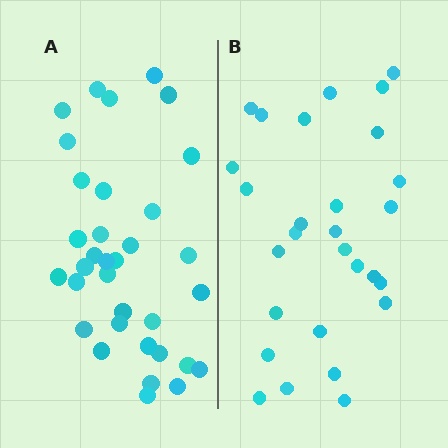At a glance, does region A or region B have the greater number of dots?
Region A (the left region) has more dots.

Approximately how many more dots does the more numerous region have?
Region A has about 6 more dots than region B.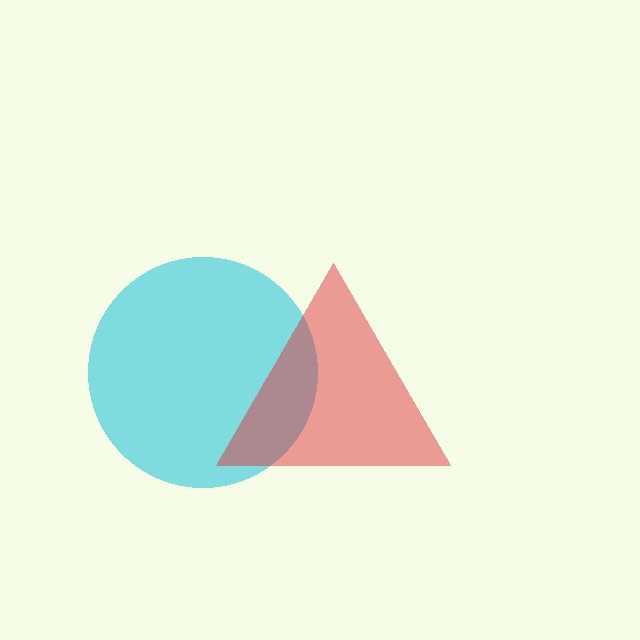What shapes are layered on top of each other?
The layered shapes are: a cyan circle, a red triangle.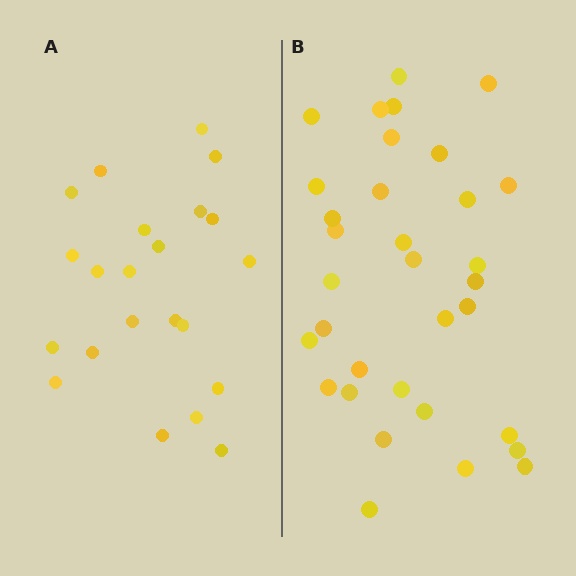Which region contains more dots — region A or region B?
Region B (the right region) has more dots.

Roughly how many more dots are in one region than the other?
Region B has roughly 12 or so more dots than region A.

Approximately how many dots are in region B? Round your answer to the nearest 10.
About 30 dots. (The exact count is 33, which rounds to 30.)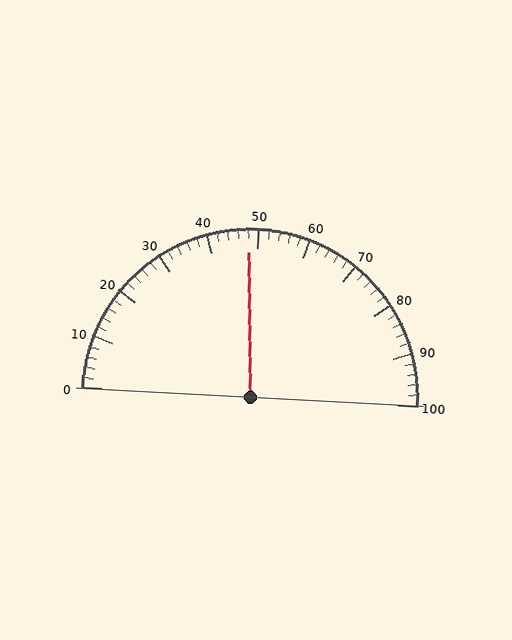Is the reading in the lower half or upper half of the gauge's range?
The reading is in the lower half of the range (0 to 100).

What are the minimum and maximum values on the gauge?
The gauge ranges from 0 to 100.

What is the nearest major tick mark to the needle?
The nearest major tick mark is 50.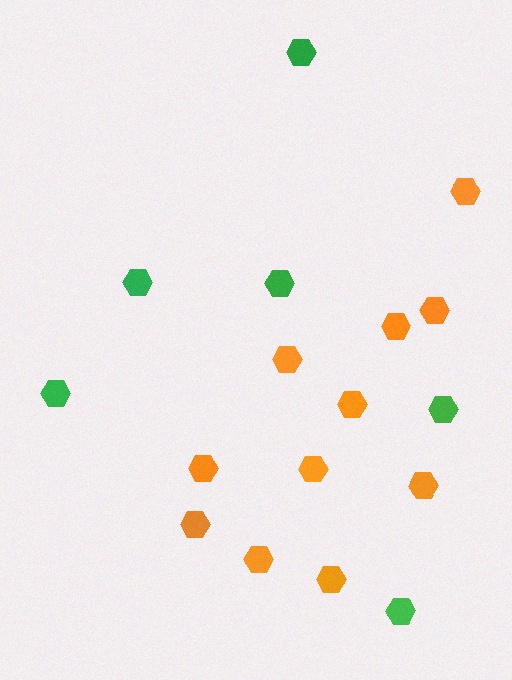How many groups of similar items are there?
There are 2 groups: one group of green hexagons (6) and one group of orange hexagons (11).